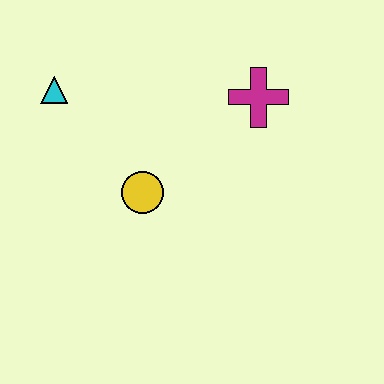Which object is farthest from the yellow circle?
The magenta cross is farthest from the yellow circle.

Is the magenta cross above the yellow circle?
Yes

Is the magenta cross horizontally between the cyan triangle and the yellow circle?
No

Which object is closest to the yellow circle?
The cyan triangle is closest to the yellow circle.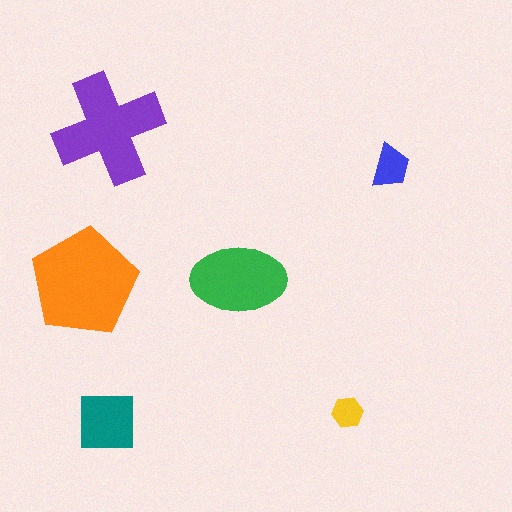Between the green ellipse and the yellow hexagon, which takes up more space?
The green ellipse.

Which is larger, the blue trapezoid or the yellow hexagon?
The blue trapezoid.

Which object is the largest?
The orange pentagon.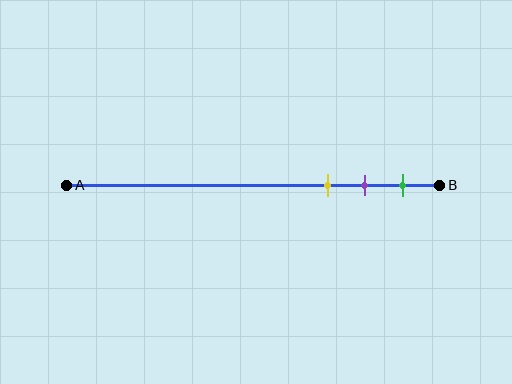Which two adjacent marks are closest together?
The purple and green marks are the closest adjacent pair.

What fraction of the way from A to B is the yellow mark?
The yellow mark is approximately 70% (0.7) of the way from A to B.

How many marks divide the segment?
There are 3 marks dividing the segment.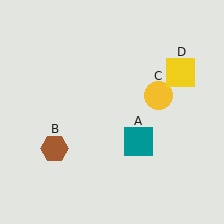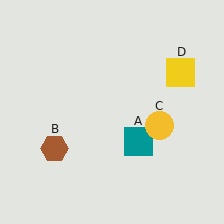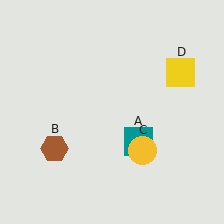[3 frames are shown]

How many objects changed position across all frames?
1 object changed position: yellow circle (object C).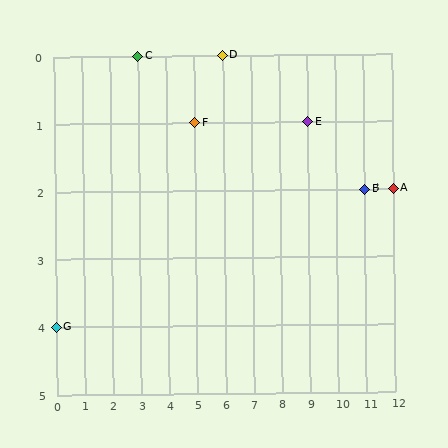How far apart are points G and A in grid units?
Points G and A are 12 columns and 2 rows apart (about 12.2 grid units diagonally).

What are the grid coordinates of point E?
Point E is at grid coordinates (9, 1).